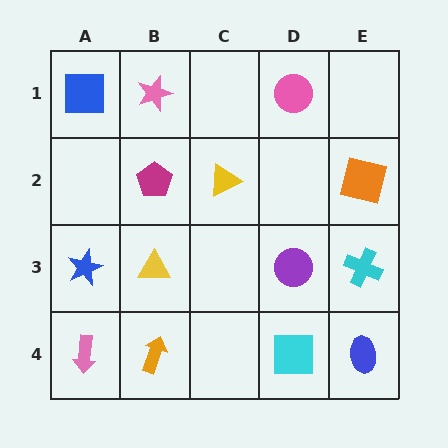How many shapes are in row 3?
4 shapes.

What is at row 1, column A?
A blue square.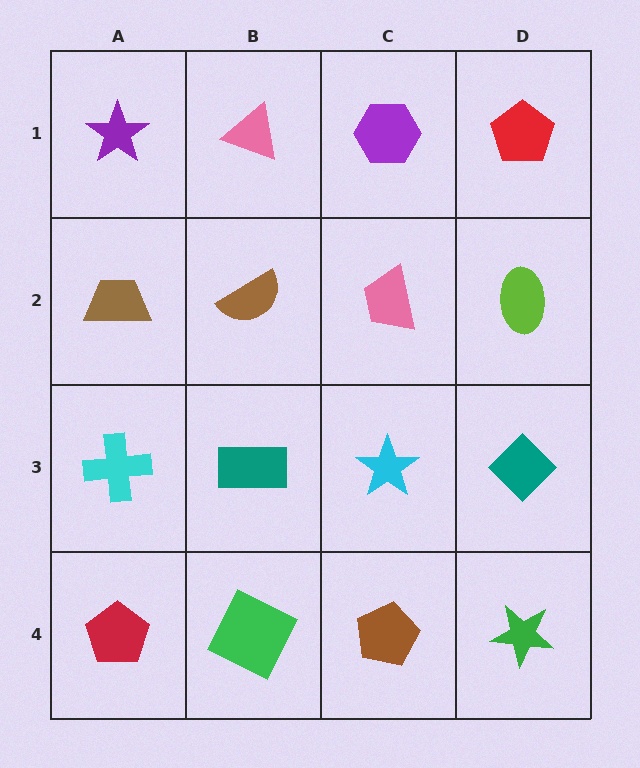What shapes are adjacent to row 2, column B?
A pink triangle (row 1, column B), a teal rectangle (row 3, column B), a brown trapezoid (row 2, column A), a pink trapezoid (row 2, column C).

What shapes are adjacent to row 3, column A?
A brown trapezoid (row 2, column A), a red pentagon (row 4, column A), a teal rectangle (row 3, column B).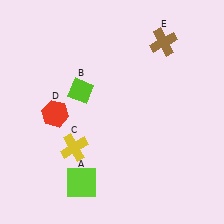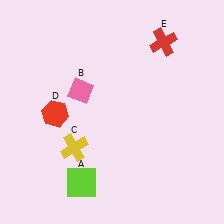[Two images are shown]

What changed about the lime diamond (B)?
In Image 1, B is lime. In Image 2, it changed to pink.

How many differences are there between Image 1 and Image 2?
There are 2 differences between the two images.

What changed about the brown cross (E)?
In Image 1, E is brown. In Image 2, it changed to red.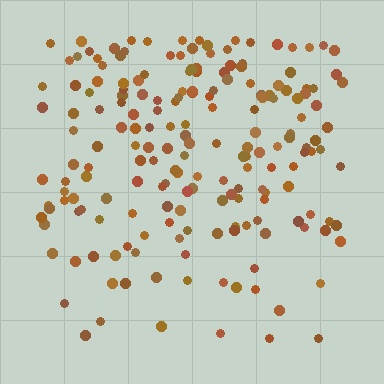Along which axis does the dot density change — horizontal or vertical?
Vertical.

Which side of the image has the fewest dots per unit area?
The bottom.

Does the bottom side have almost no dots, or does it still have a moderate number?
Still a moderate number, just noticeably fewer than the top.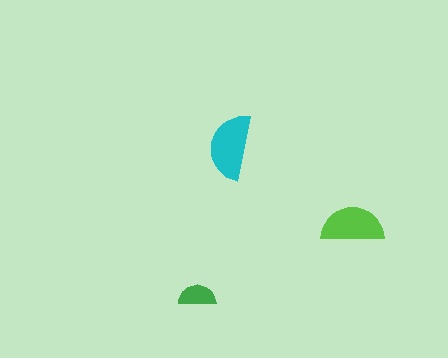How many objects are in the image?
There are 3 objects in the image.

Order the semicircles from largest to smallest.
the cyan one, the lime one, the green one.